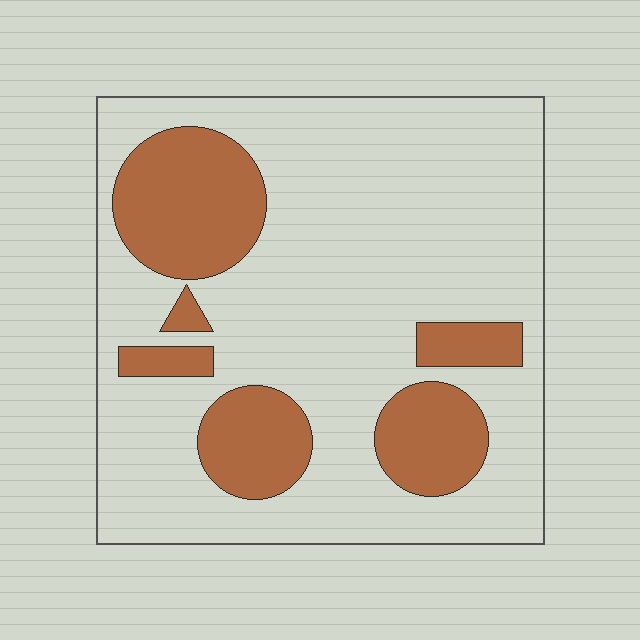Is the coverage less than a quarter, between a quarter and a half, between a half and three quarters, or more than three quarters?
Less than a quarter.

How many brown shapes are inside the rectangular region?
6.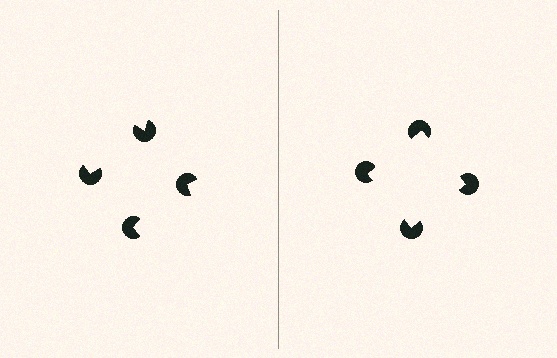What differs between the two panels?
The pac-man discs are positioned identically on both sides; only the wedge orientations differ. On the right they align to a square; on the left they are misaligned.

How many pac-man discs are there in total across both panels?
8 — 4 on each side.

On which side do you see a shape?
An illusory square appears on the right side. On the left side the wedge cuts are rotated, so no coherent shape forms.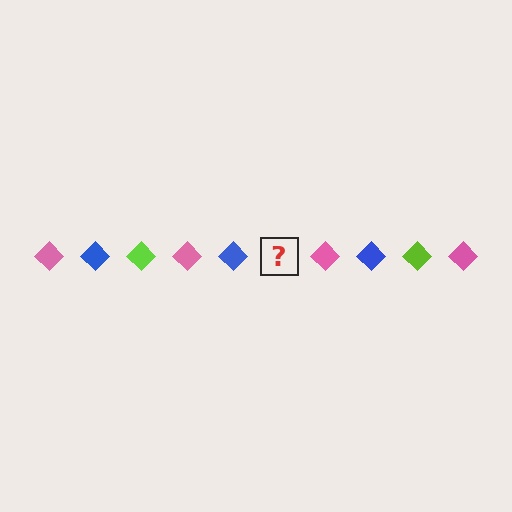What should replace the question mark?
The question mark should be replaced with a lime diamond.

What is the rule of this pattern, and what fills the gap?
The rule is that the pattern cycles through pink, blue, lime diamonds. The gap should be filled with a lime diamond.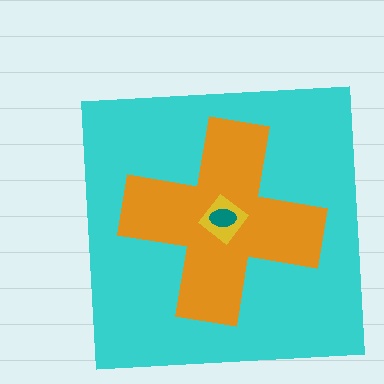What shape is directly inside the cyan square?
The orange cross.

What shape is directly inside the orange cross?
The yellow diamond.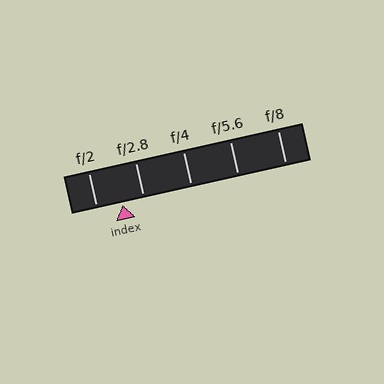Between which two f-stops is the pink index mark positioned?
The index mark is between f/2 and f/2.8.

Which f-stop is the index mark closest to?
The index mark is closest to f/2.8.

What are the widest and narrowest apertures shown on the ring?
The widest aperture shown is f/2 and the narrowest is f/8.